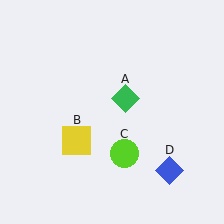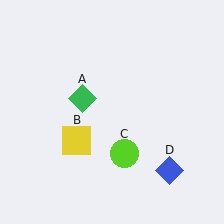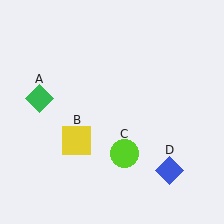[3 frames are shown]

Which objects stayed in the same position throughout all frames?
Yellow square (object B) and lime circle (object C) and blue diamond (object D) remained stationary.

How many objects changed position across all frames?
1 object changed position: green diamond (object A).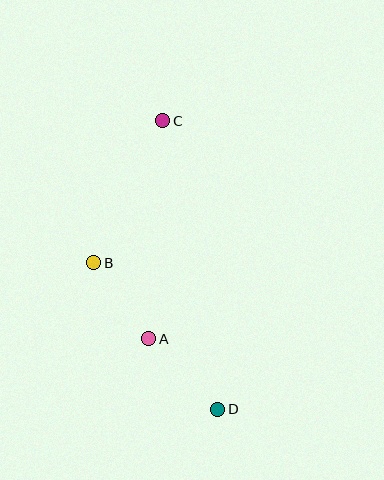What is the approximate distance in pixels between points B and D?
The distance between B and D is approximately 192 pixels.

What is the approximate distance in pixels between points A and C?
The distance between A and C is approximately 219 pixels.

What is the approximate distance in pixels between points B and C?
The distance between B and C is approximately 158 pixels.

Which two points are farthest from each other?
Points C and D are farthest from each other.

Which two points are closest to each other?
Points A and B are closest to each other.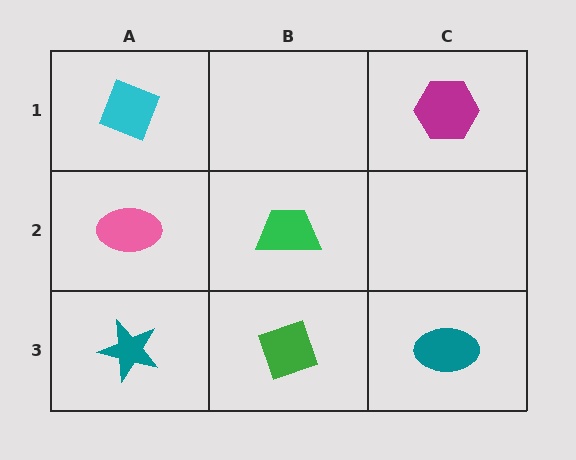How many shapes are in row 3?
3 shapes.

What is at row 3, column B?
A green diamond.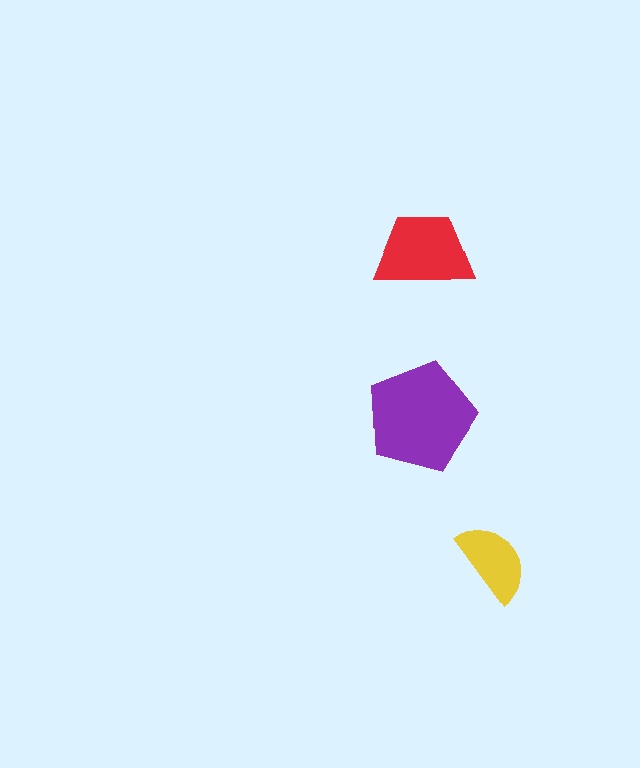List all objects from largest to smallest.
The purple pentagon, the red trapezoid, the yellow semicircle.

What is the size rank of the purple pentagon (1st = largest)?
1st.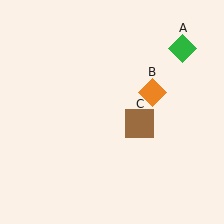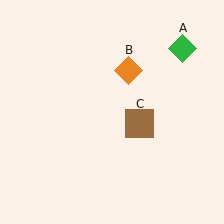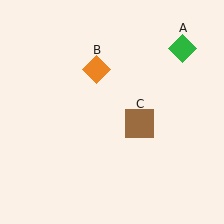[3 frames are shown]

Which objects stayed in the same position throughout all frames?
Green diamond (object A) and brown square (object C) remained stationary.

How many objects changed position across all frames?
1 object changed position: orange diamond (object B).